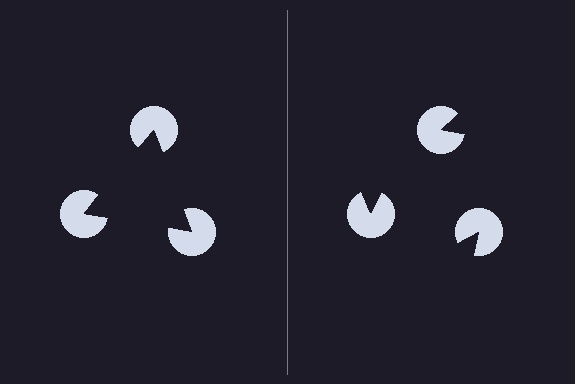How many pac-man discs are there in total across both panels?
6 — 3 on each side.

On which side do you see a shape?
An illusory triangle appears on the left side. On the right side the wedge cuts are rotated, so no coherent shape forms.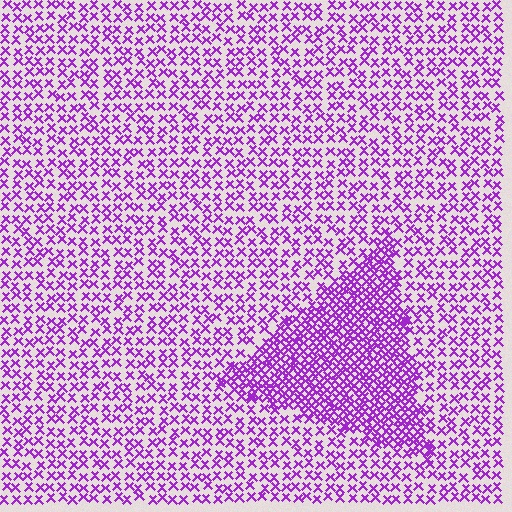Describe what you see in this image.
The image contains small purple elements arranged at two different densities. A triangle-shaped region is visible where the elements are more densely packed than the surrounding area.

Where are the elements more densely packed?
The elements are more densely packed inside the triangle boundary.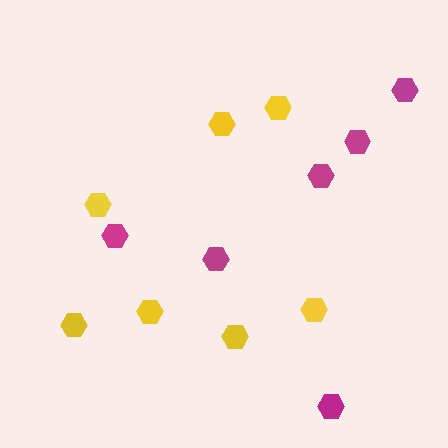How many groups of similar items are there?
There are 2 groups: one group of magenta hexagons (6) and one group of yellow hexagons (7).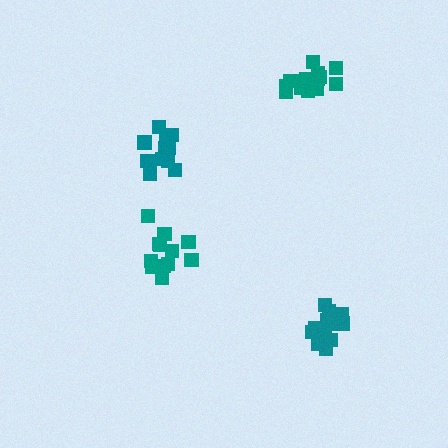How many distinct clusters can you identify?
There are 4 distinct clusters.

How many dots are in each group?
Group 1: 13 dots, Group 2: 12 dots, Group 3: 15 dots, Group 4: 13 dots (53 total).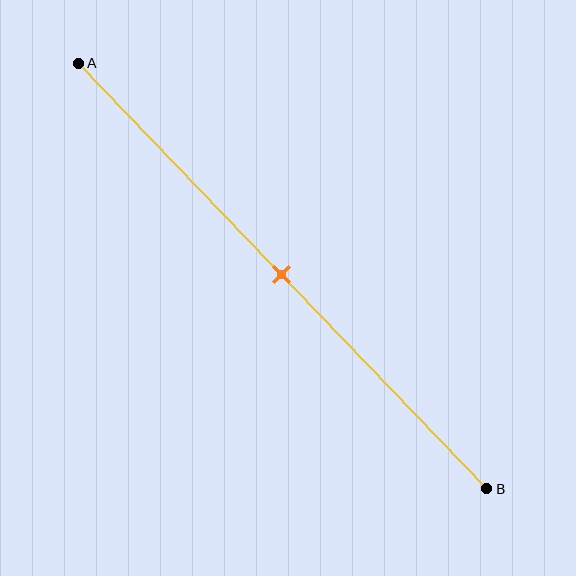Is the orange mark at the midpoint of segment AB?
Yes, the mark is approximately at the midpoint.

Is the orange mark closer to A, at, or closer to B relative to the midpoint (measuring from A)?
The orange mark is approximately at the midpoint of segment AB.